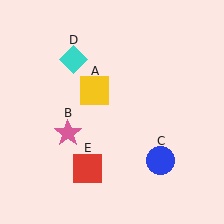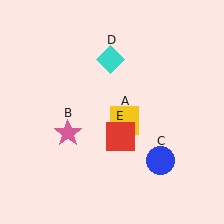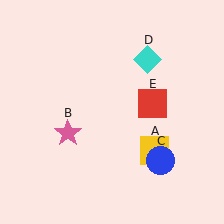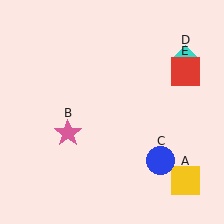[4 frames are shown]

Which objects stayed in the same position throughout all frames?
Pink star (object B) and blue circle (object C) remained stationary.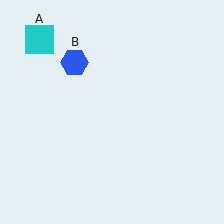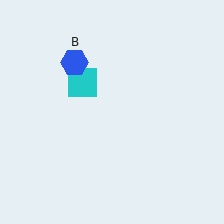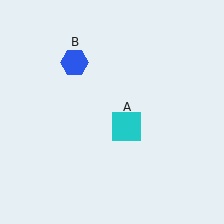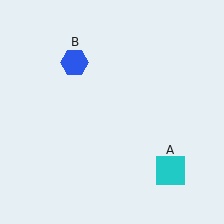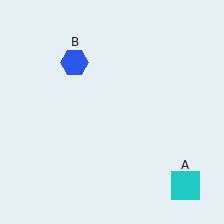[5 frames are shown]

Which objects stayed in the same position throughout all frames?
Blue hexagon (object B) remained stationary.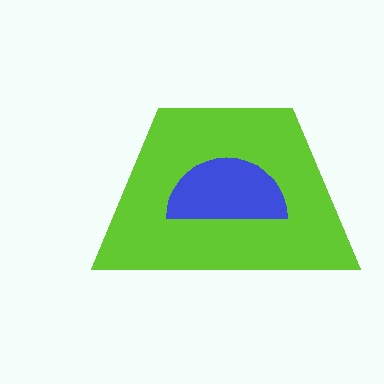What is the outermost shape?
The lime trapezoid.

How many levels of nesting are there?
2.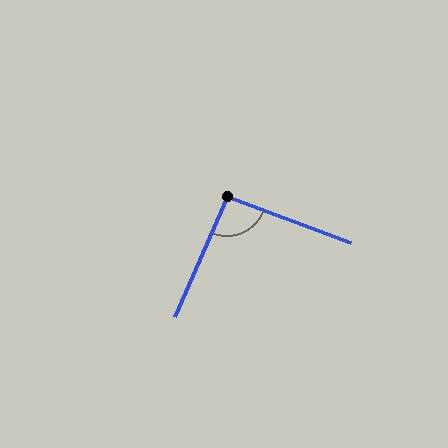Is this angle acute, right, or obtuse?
It is approximately a right angle.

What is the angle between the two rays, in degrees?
Approximately 94 degrees.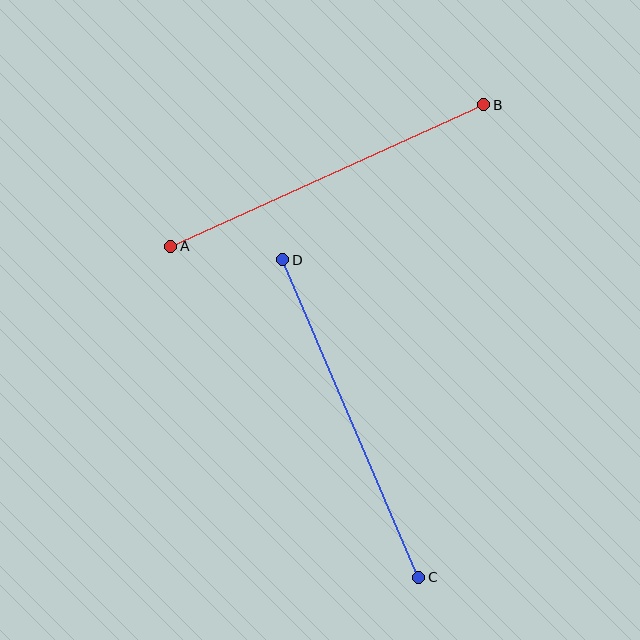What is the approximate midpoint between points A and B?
The midpoint is at approximately (327, 175) pixels.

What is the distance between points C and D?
The distance is approximately 345 pixels.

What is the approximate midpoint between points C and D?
The midpoint is at approximately (351, 418) pixels.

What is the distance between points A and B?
The distance is approximately 344 pixels.